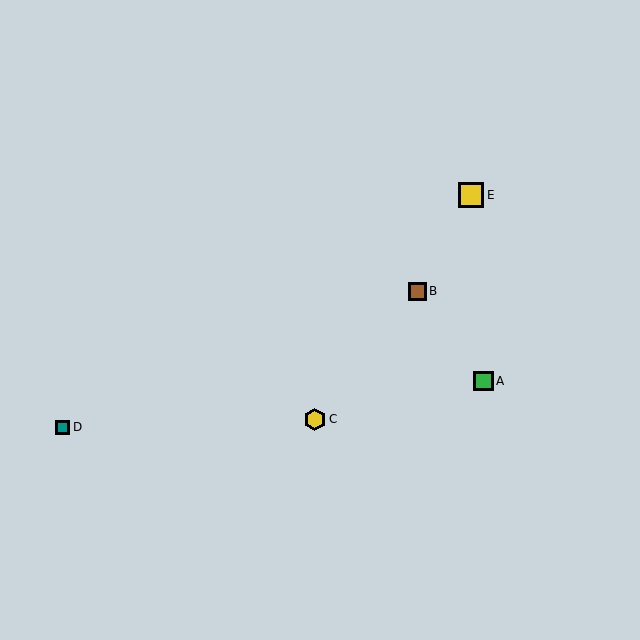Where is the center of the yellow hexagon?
The center of the yellow hexagon is at (315, 419).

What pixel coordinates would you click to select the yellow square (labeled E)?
Click at (471, 195) to select the yellow square E.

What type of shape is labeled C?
Shape C is a yellow hexagon.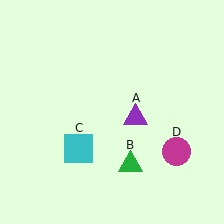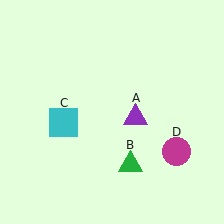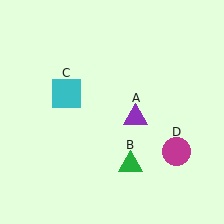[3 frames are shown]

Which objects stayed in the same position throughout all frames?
Purple triangle (object A) and green triangle (object B) and magenta circle (object D) remained stationary.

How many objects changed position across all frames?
1 object changed position: cyan square (object C).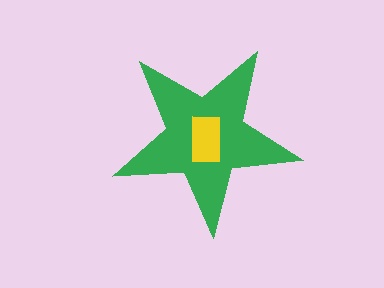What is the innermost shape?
The yellow rectangle.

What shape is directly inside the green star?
The yellow rectangle.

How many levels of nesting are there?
2.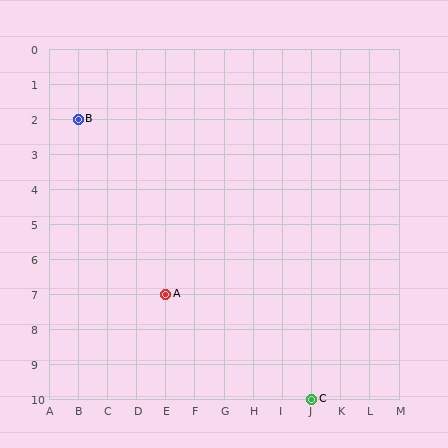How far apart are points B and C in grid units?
Points B and C are 8 columns and 8 rows apart (about 11.3 grid units diagonally).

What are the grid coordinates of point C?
Point C is at grid coordinates (J, 10).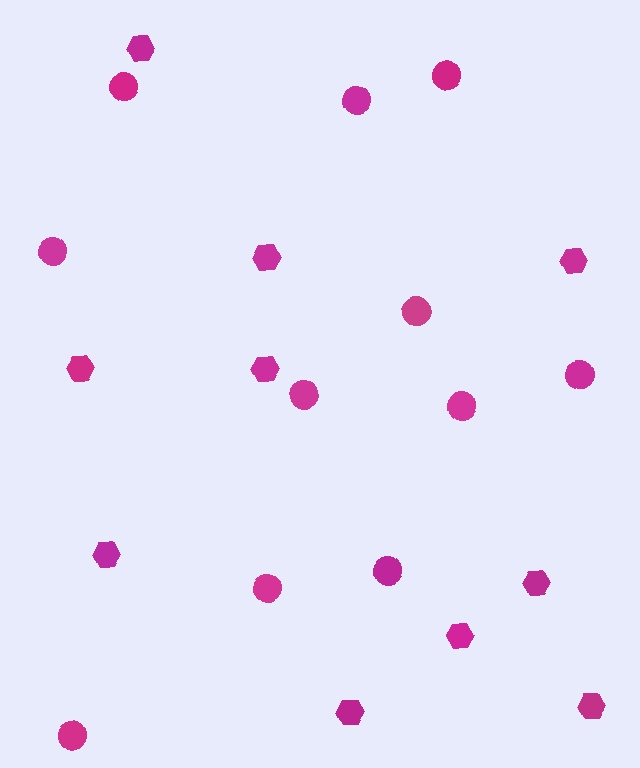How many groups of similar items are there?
There are 2 groups: one group of circles (11) and one group of hexagons (10).